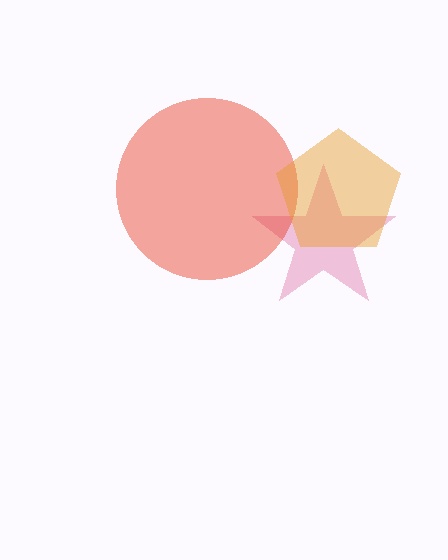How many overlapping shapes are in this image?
There are 3 overlapping shapes in the image.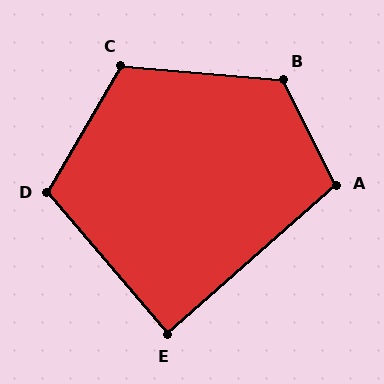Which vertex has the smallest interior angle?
E, at approximately 89 degrees.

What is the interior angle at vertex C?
Approximately 115 degrees (obtuse).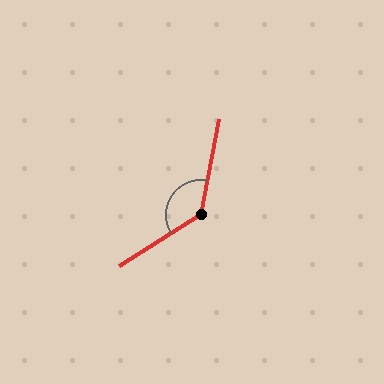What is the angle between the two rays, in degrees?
Approximately 133 degrees.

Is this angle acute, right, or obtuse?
It is obtuse.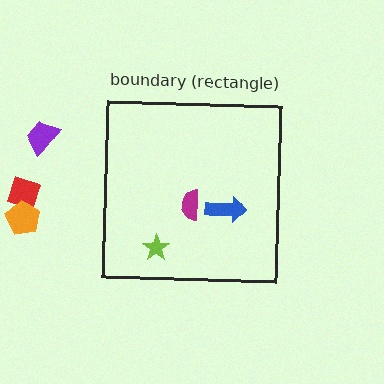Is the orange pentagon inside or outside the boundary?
Outside.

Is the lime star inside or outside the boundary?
Inside.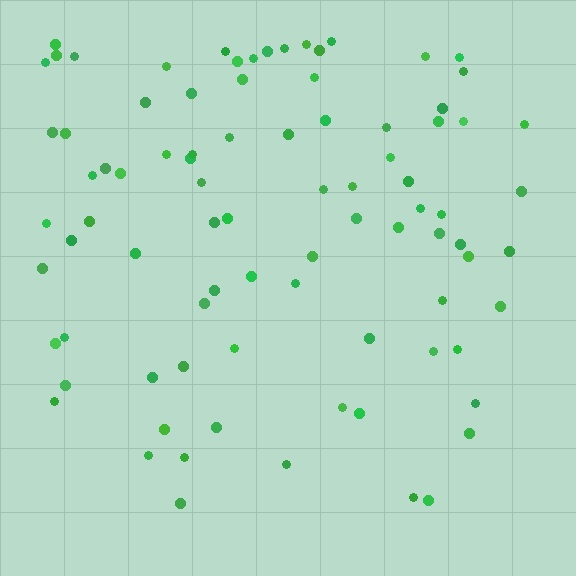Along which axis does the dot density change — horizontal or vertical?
Vertical.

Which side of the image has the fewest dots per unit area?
The bottom.